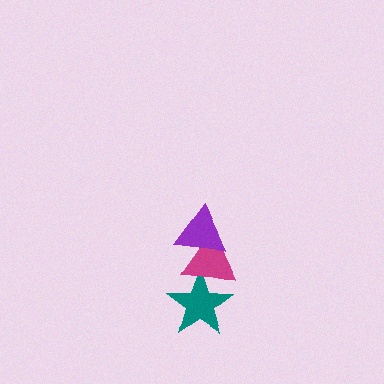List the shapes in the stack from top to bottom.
From top to bottom: the purple triangle, the magenta triangle, the teal star.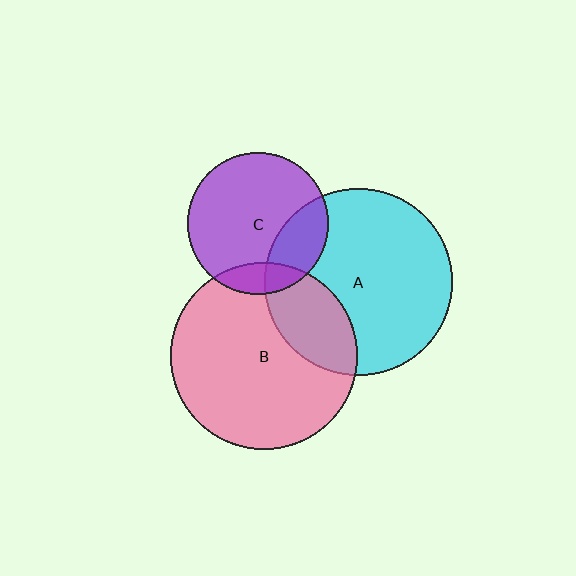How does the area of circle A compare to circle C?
Approximately 1.8 times.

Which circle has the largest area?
Circle A (cyan).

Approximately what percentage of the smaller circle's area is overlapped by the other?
Approximately 15%.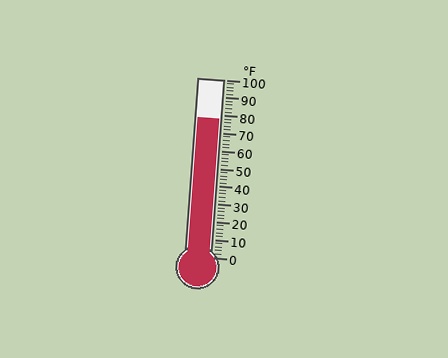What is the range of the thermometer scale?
The thermometer scale ranges from 0°F to 100°F.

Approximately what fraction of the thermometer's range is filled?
The thermometer is filled to approximately 80% of its range.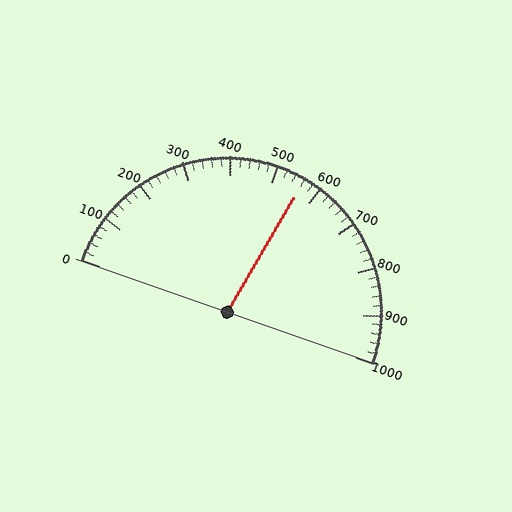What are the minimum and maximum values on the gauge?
The gauge ranges from 0 to 1000.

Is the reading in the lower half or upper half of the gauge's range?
The reading is in the upper half of the range (0 to 1000).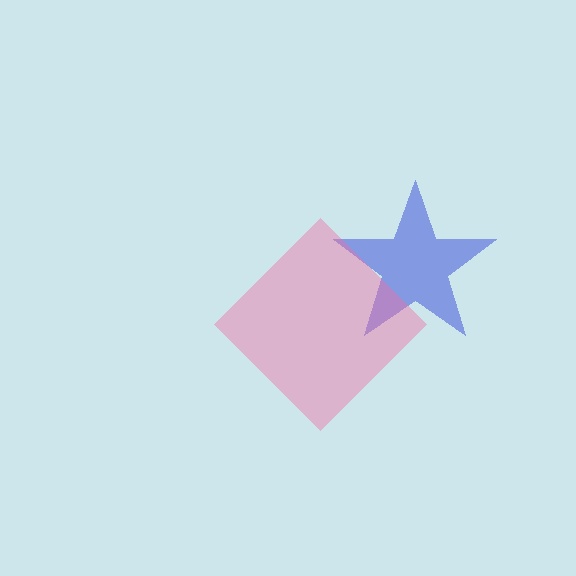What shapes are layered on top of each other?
The layered shapes are: a blue star, a pink diamond.